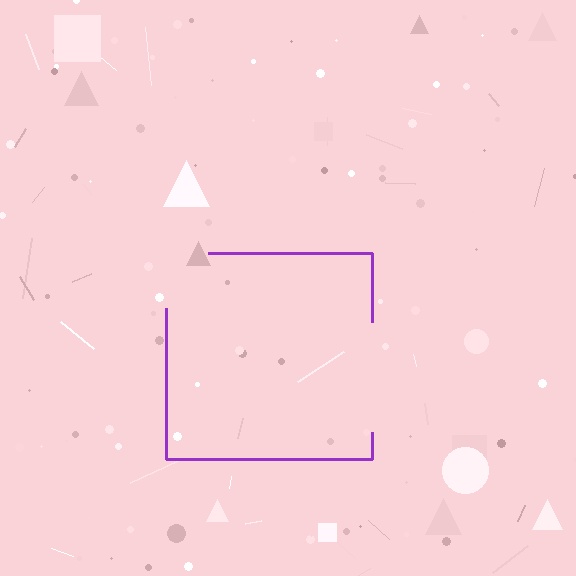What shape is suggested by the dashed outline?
The dashed outline suggests a square.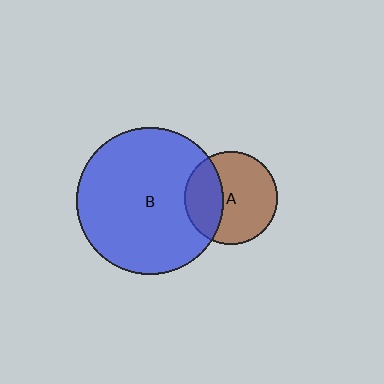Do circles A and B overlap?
Yes.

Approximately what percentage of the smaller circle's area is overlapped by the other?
Approximately 35%.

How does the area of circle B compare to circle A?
Approximately 2.5 times.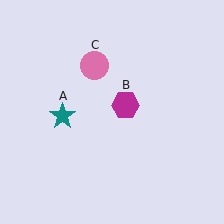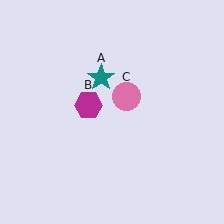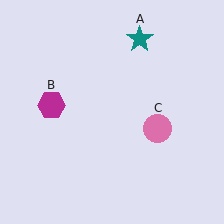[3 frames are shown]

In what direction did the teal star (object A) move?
The teal star (object A) moved up and to the right.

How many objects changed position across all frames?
3 objects changed position: teal star (object A), magenta hexagon (object B), pink circle (object C).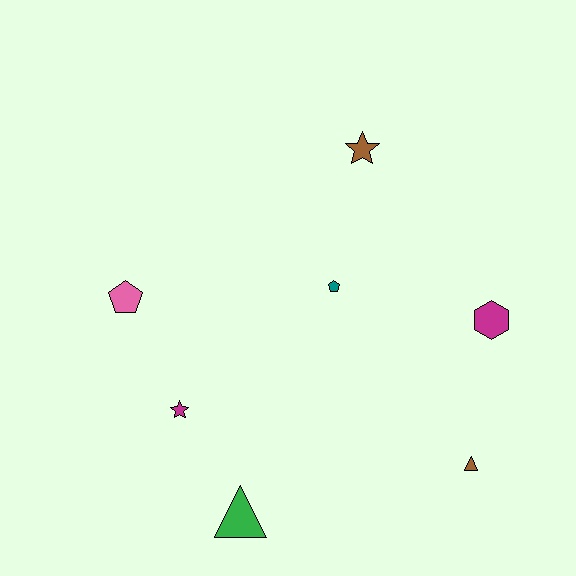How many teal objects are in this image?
There is 1 teal object.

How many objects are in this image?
There are 7 objects.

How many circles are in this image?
There are no circles.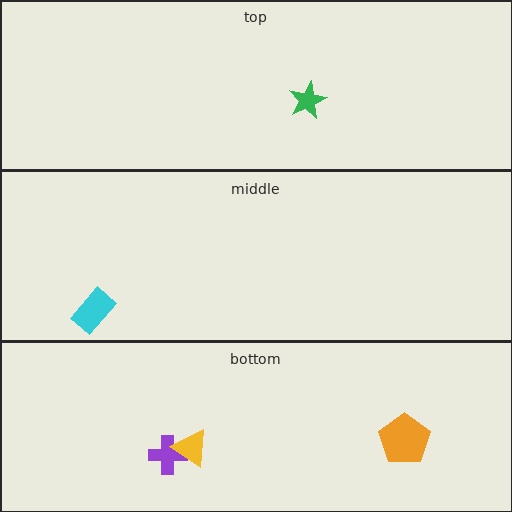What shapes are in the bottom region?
The purple cross, the orange pentagon, the yellow triangle.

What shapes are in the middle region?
The cyan rectangle.